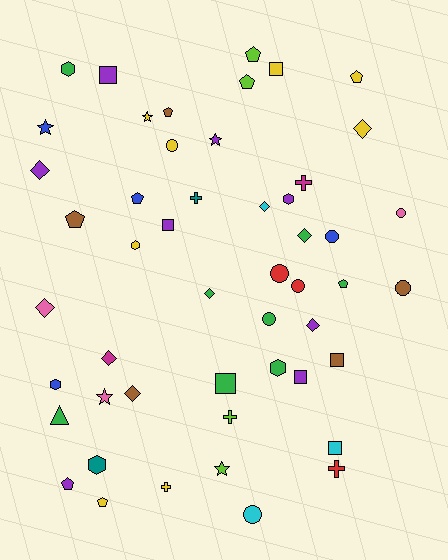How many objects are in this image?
There are 50 objects.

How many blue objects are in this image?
There are 4 blue objects.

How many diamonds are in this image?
There are 9 diamonds.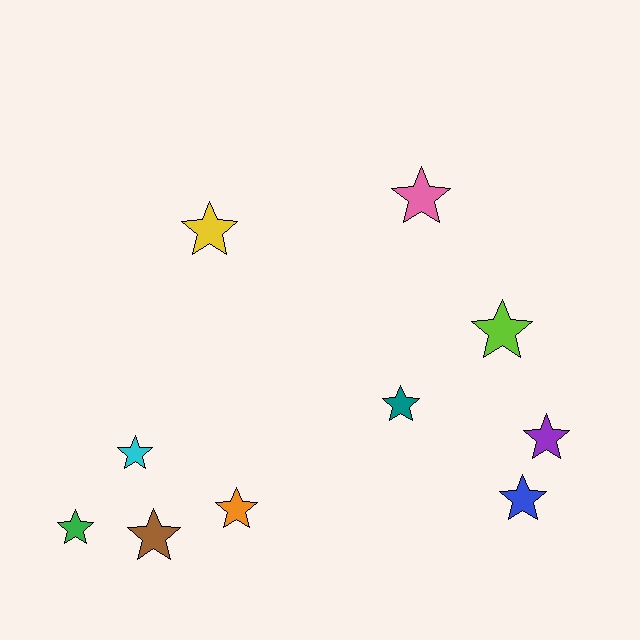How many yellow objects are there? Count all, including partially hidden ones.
There is 1 yellow object.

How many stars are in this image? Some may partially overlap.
There are 10 stars.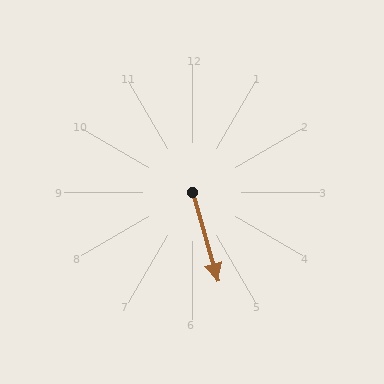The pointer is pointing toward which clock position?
Roughly 5 o'clock.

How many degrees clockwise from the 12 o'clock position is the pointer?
Approximately 164 degrees.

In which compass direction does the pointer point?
South.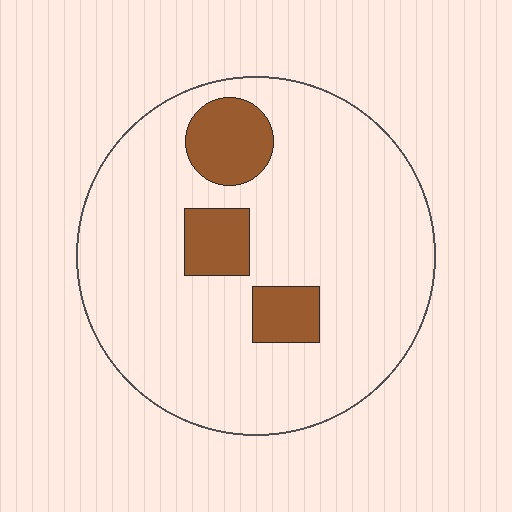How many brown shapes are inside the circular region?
3.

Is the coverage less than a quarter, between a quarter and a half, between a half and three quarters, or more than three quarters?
Less than a quarter.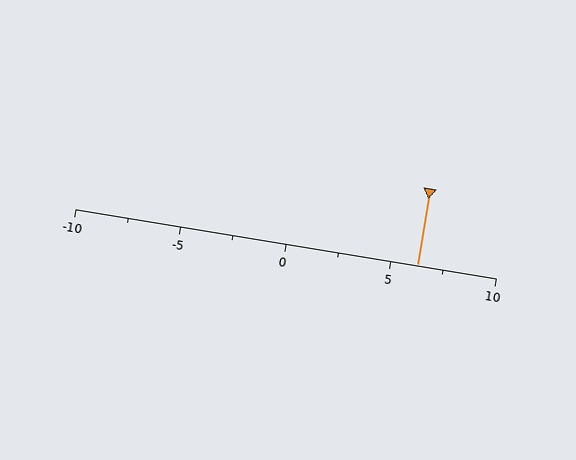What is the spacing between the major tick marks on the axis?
The major ticks are spaced 5 apart.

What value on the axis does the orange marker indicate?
The marker indicates approximately 6.2.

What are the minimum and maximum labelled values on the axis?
The axis runs from -10 to 10.